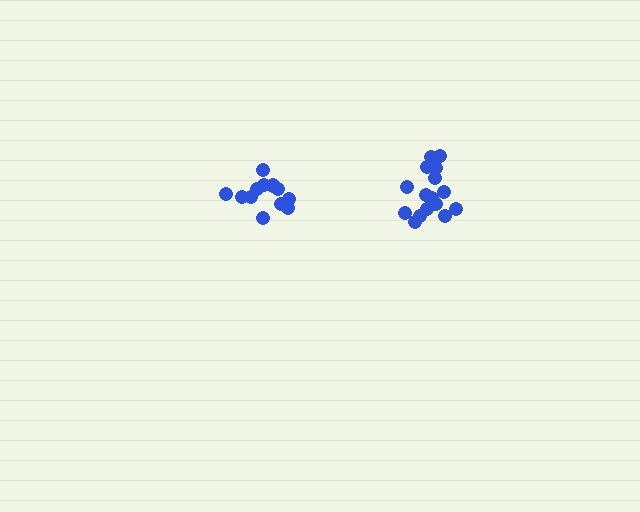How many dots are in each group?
Group 1: 16 dots, Group 2: 12 dots (28 total).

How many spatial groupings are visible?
There are 2 spatial groupings.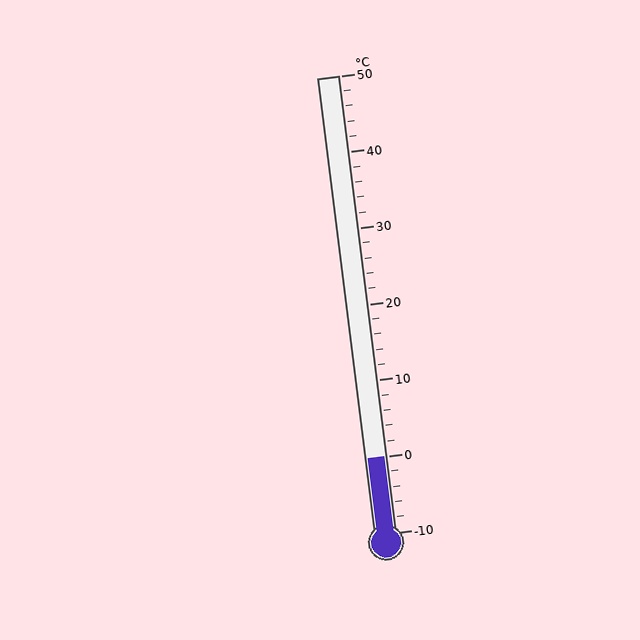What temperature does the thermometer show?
The thermometer shows approximately 0°C.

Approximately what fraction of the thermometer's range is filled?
The thermometer is filled to approximately 15% of its range.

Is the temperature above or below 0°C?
The temperature is at 0°C.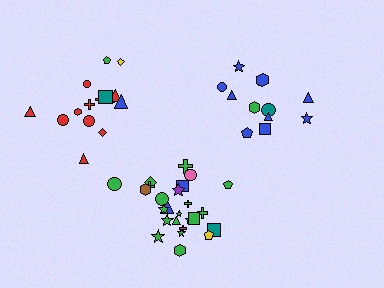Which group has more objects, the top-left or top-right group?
The top-left group.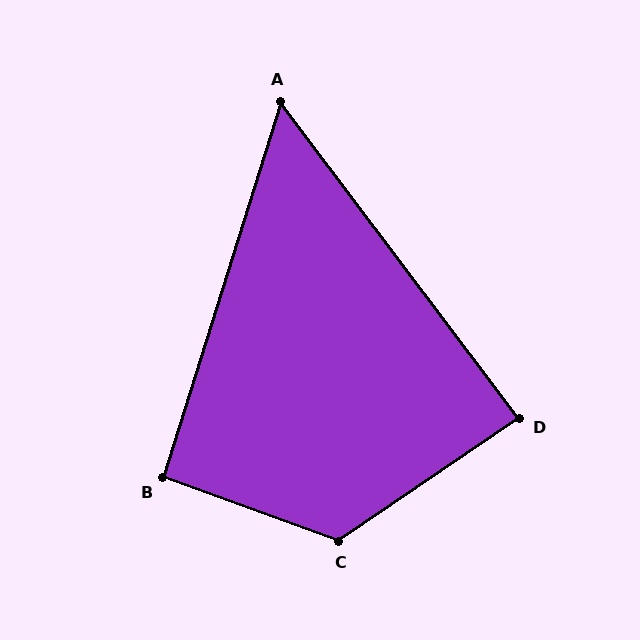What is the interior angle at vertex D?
Approximately 87 degrees (approximately right).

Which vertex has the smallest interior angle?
A, at approximately 54 degrees.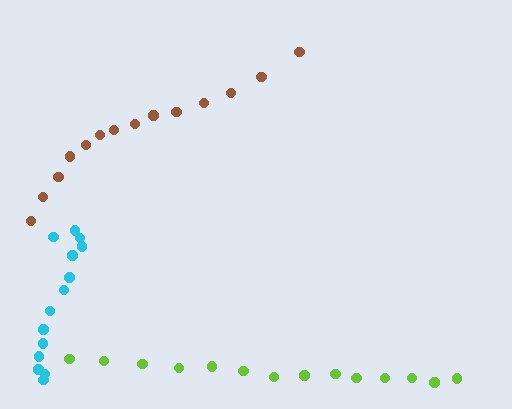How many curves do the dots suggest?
There are 3 distinct paths.